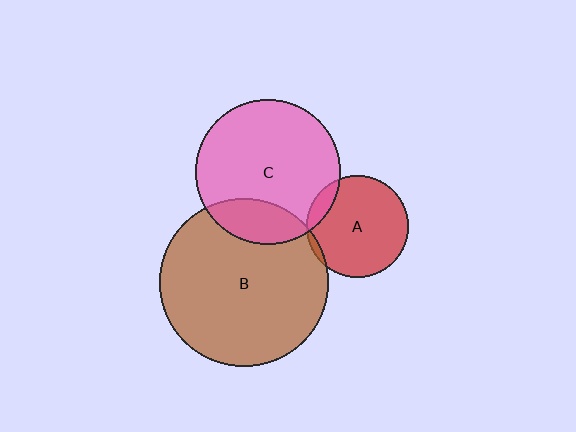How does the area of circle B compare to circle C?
Approximately 1.3 times.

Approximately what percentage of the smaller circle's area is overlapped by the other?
Approximately 5%.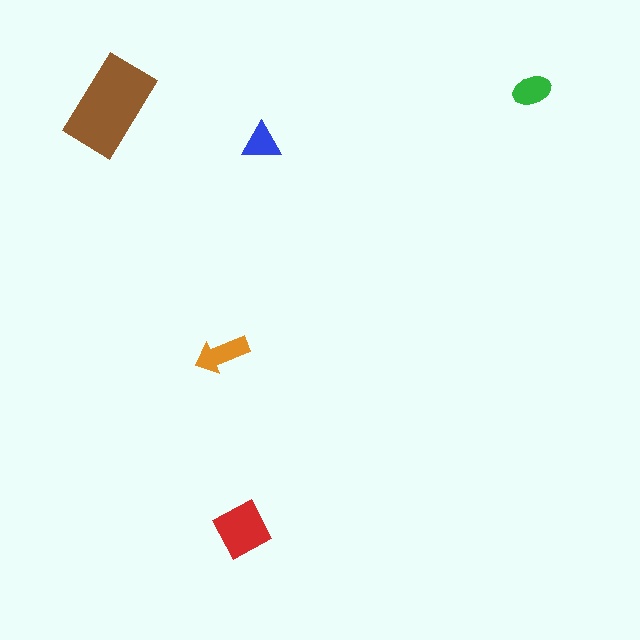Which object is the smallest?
The blue triangle.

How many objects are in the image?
There are 5 objects in the image.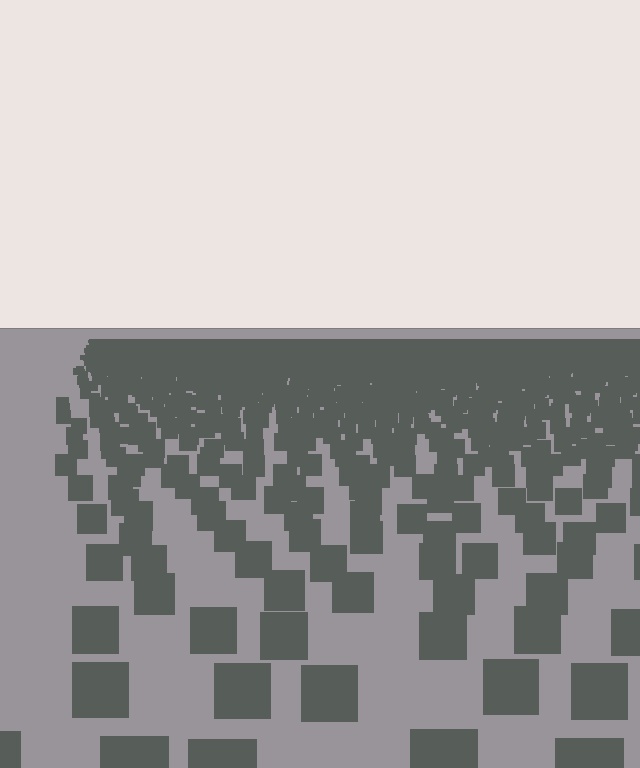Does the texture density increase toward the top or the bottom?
Density increases toward the top.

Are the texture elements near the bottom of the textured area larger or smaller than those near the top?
Larger. Near the bottom, elements are closer to the viewer and appear at a bigger on-screen size.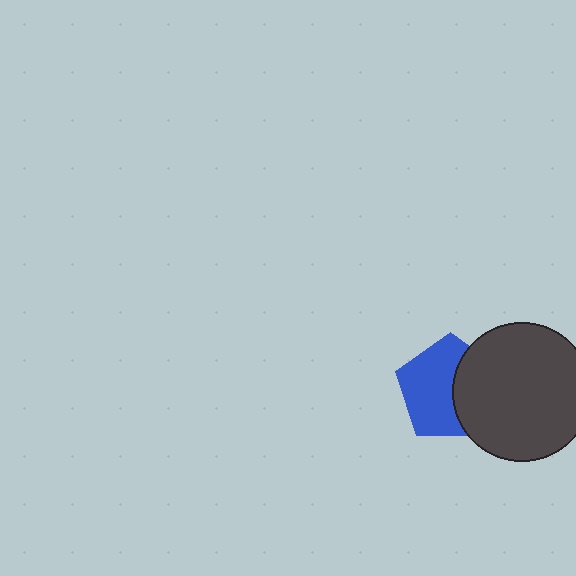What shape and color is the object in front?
The object in front is a dark gray circle.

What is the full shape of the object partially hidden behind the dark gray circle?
The partially hidden object is a blue pentagon.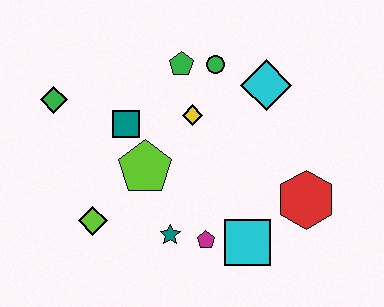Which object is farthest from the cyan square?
The green diamond is farthest from the cyan square.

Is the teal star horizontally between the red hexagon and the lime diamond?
Yes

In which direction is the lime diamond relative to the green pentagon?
The lime diamond is below the green pentagon.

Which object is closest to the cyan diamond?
The green circle is closest to the cyan diamond.